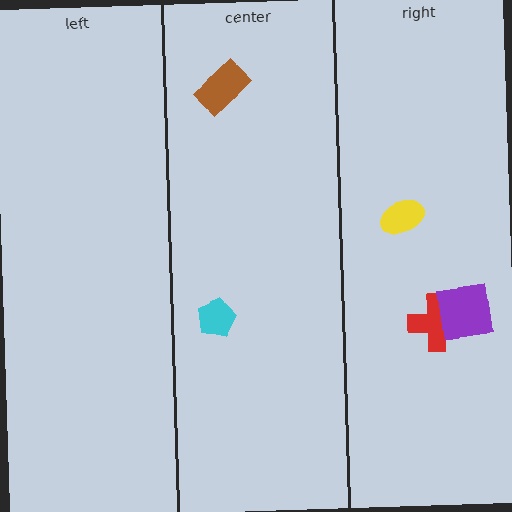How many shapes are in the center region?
2.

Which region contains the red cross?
The right region.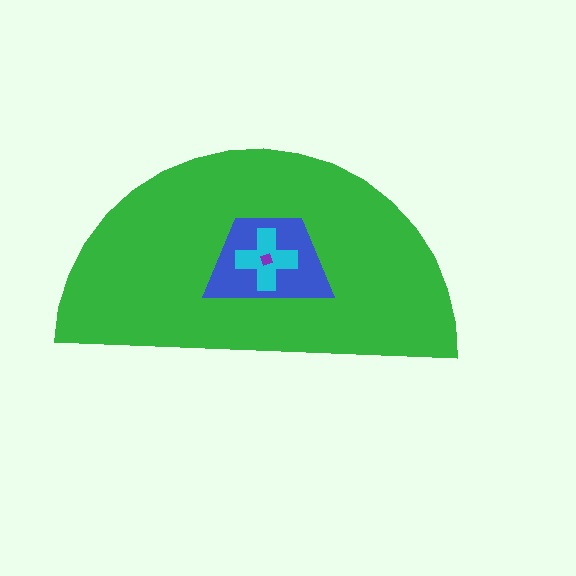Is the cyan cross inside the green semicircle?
Yes.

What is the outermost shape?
The green semicircle.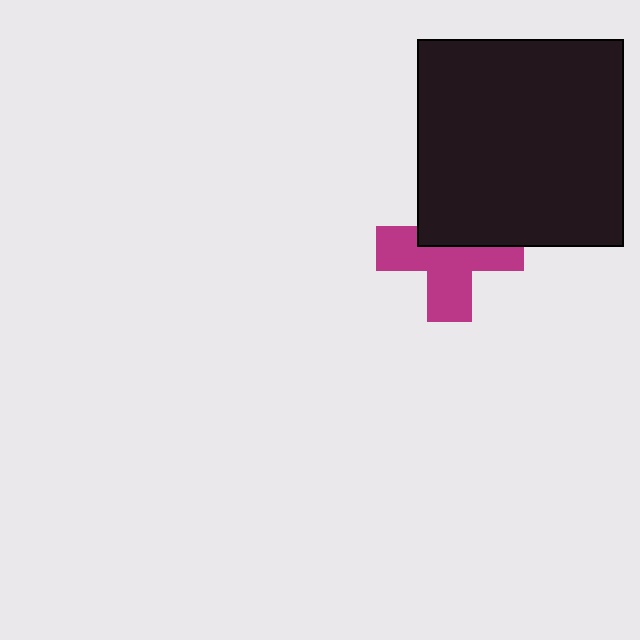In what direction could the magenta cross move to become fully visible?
The magenta cross could move down. That would shift it out from behind the black square entirely.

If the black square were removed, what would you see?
You would see the complete magenta cross.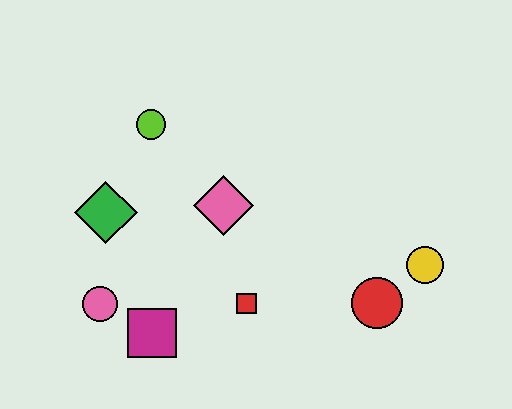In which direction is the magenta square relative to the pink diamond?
The magenta square is below the pink diamond.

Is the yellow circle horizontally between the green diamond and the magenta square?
No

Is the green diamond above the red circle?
Yes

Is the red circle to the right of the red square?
Yes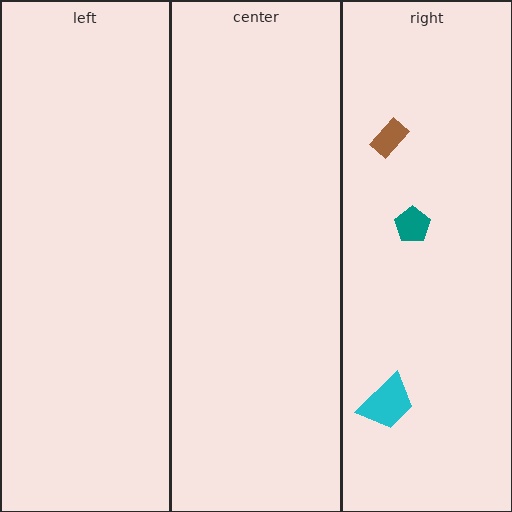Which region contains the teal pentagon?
The right region.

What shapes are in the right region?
The teal pentagon, the cyan trapezoid, the brown rectangle.